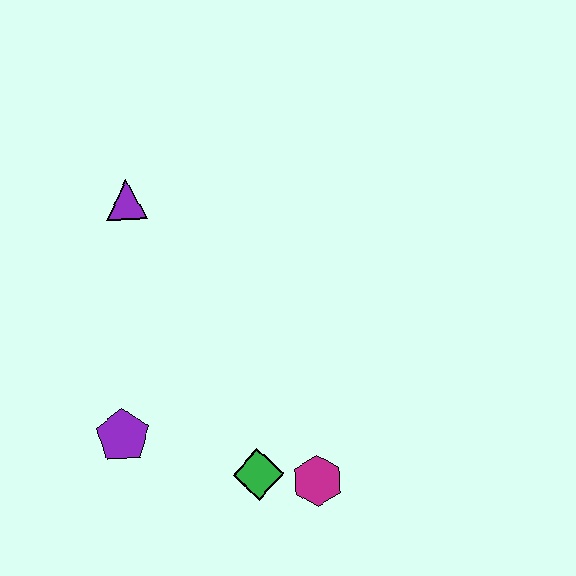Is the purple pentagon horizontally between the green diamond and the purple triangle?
No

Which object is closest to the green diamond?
The magenta hexagon is closest to the green diamond.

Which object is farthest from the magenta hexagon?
The purple triangle is farthest from the magenta hexagon.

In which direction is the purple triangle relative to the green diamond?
The purple triangle is above the green diamond.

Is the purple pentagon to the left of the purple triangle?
Yes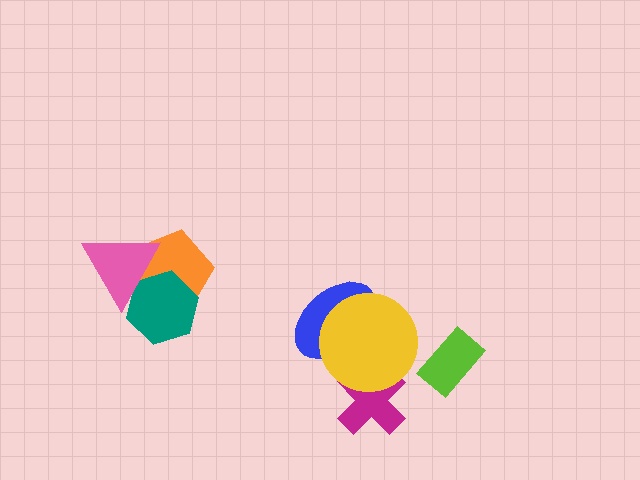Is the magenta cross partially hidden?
Yes, it is partially covered by another shape.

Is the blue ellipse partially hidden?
Yes, it is partially covered by another shape.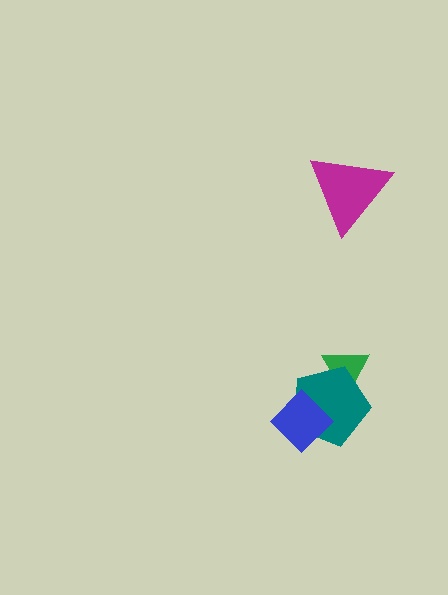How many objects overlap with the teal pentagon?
2 objects overlap with the teal pentagon.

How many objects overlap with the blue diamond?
1 object overlaps with the blue diamond.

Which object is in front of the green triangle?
The teal pentagon is in front of the green triangle.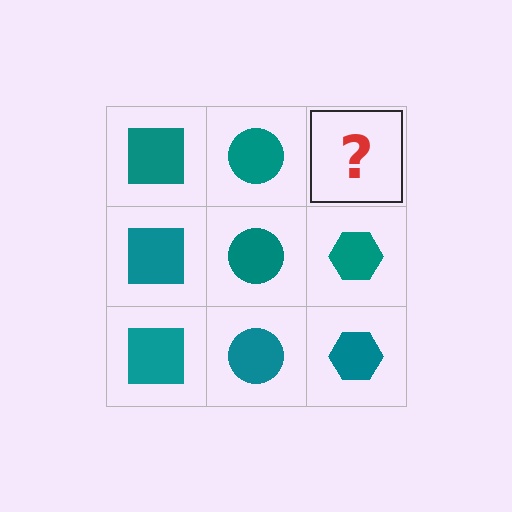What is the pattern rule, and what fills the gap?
The rule is that each column has a consistent shape. The gap should be filled with a teal hexagon.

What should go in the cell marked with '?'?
The missing cell should contain a teal hexagon.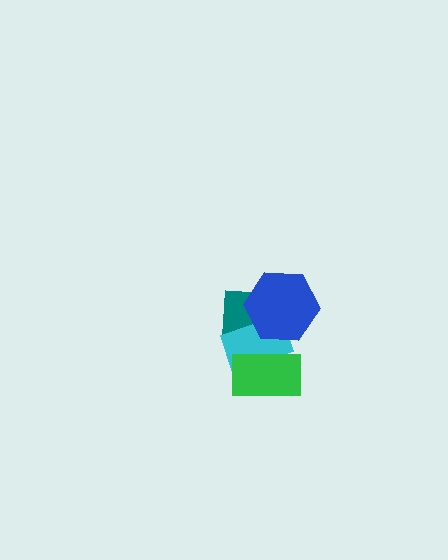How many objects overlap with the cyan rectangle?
3 objects overlap with the cyan rectangle.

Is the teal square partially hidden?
Yes, it is partially covered by another shape.